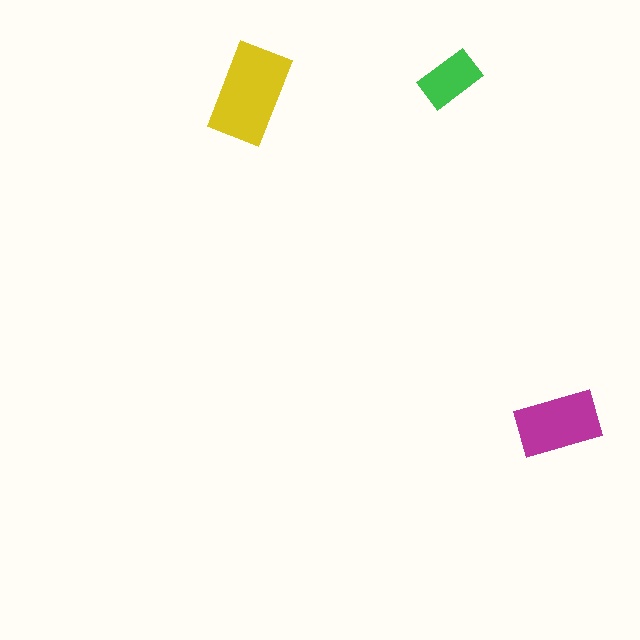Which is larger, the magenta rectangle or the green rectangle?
The magenta one.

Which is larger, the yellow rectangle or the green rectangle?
The yellow one.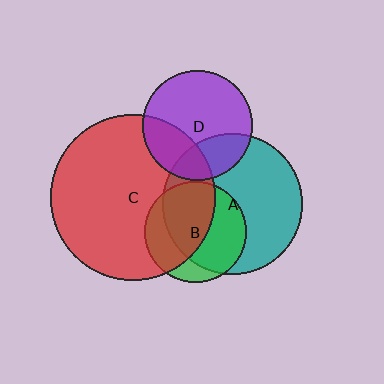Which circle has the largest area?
Circle C (red).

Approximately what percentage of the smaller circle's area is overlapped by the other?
Approximately 30%.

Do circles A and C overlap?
Yes.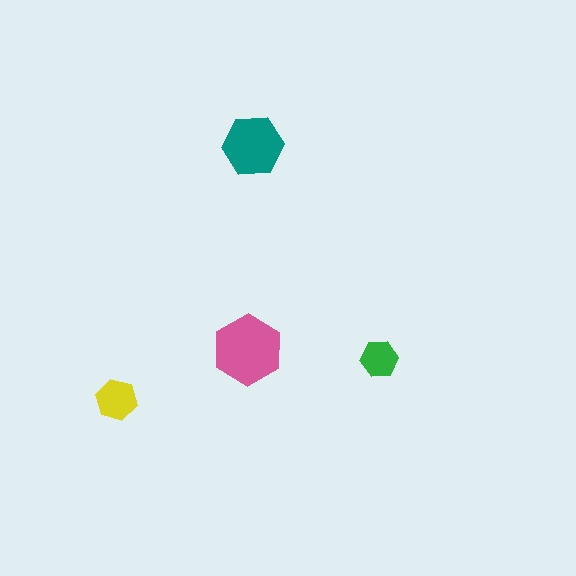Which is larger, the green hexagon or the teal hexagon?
The teal one.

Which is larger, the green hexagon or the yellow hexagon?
The yellow one.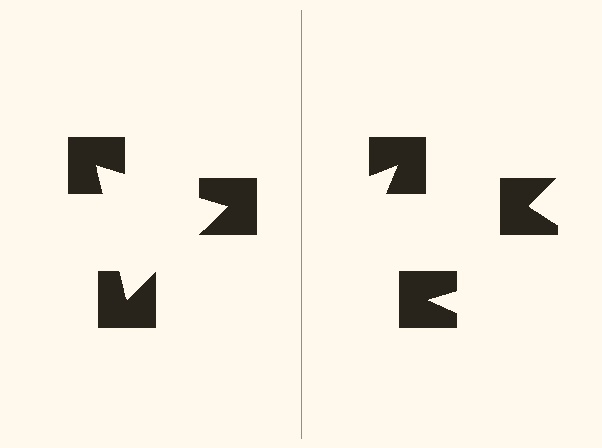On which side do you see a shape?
An illusory triangle appears on the left side. On the right side the wedge cuts are rotated, so no coherent shape forms.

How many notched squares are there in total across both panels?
6 — 3 on each side.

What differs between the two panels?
The notched squares are positioned identically on both sides; only the wedge orientations differ. On the left they align to a triangle; on the right they are misaligned.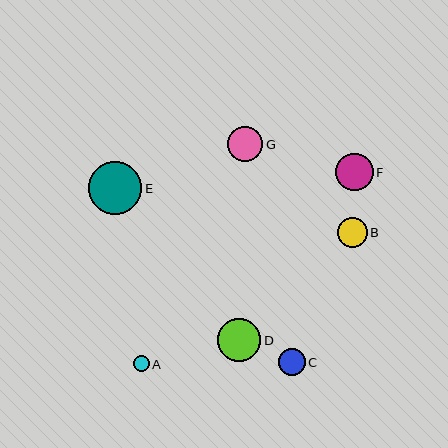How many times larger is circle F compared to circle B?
Circle F is approximately 1.3 times the size of circle B.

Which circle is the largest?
Circle E is the largest with a size of approximately 53 pixels.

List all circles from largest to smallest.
From largest to smallest: E, D, F, G, B, C, A.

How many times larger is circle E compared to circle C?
Circle E is approximately 2.0 times the size of circle C.